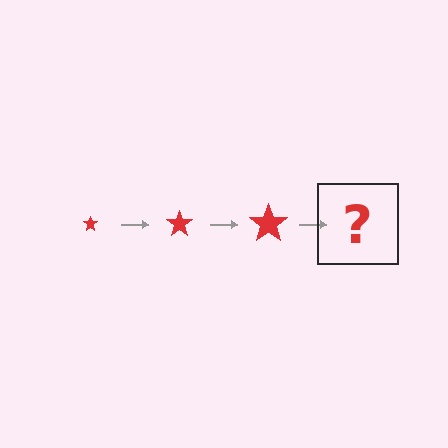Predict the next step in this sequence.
The next step is a red star, larger than the previous one.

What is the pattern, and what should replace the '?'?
The pattern is that the star gets progressively larger each step. The '?' should be a red star, larger than the previous one.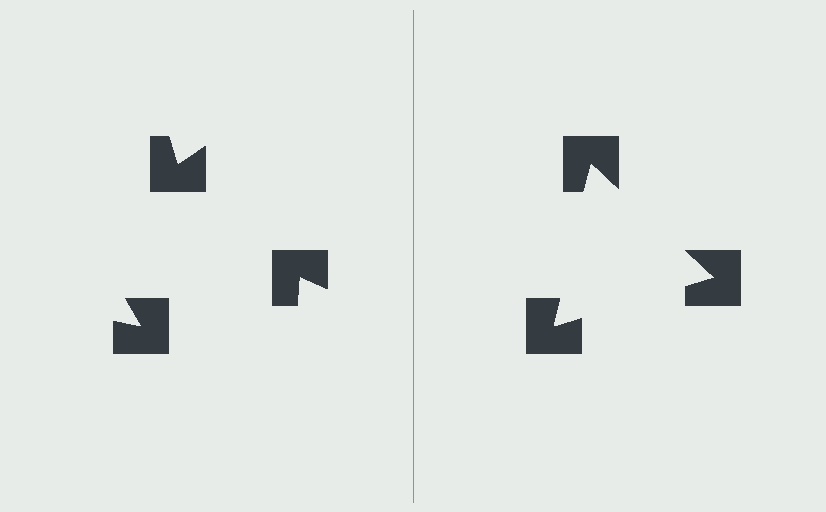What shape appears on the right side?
An illusory triangle.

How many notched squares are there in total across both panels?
6 — 3 on each side.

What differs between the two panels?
The notched squares are positioned identically on both sides; only the wedge orientations differ. On the right they align to a triangle; on the left they are misaligned.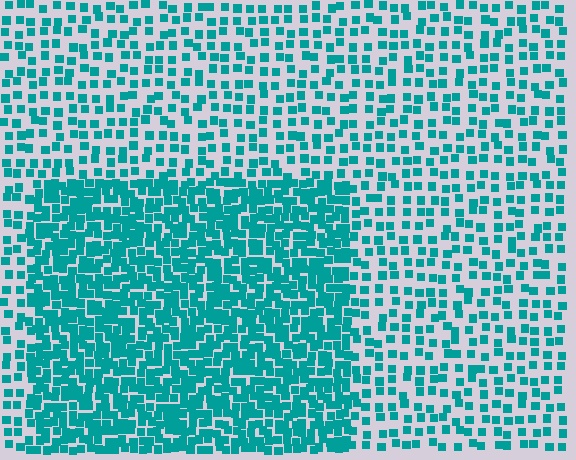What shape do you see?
I see a rectangle.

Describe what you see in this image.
The image contains small teal elements arranged at two different densities. A rectangle-shaped region is visible where the elements are more densely packed than the surrounding area.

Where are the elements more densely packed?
The elements are more densely packed inside the rectangle boundary.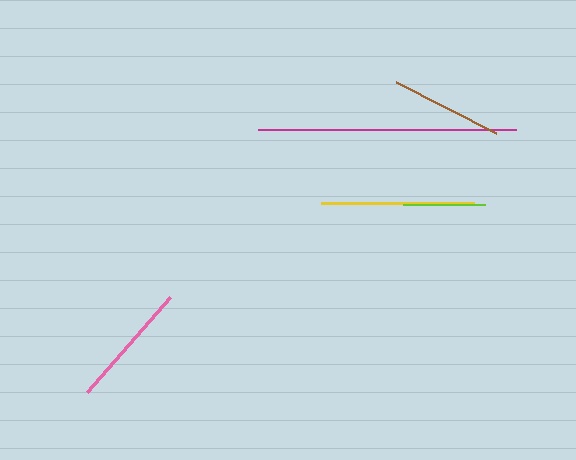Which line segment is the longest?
The magenta line is the longest at approximately 258 pixels.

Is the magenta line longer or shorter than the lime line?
The magenta line is longer than the lime line.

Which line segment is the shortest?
The lime line is the shortest at approximately 82 pixels.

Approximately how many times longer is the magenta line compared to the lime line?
The magenta line is approximately 3.2 times the length of the lime line.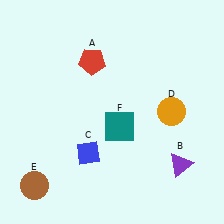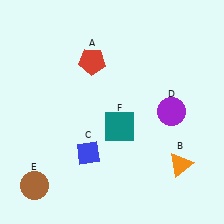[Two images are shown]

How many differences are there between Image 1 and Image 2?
There are 2 differences between the two images.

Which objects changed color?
B changed from purple to orange. D changed from orange to purple.